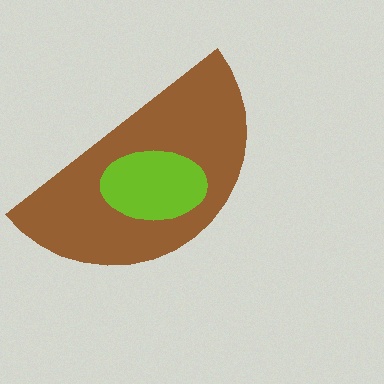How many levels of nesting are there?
2.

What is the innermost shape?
The lime ellipse.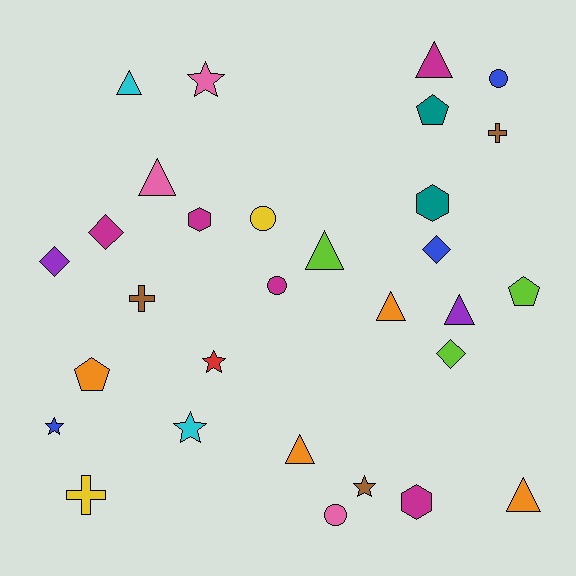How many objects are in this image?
There are 30 objects.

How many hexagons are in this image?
There are 3 hexagons.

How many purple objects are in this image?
There are 2 purple objects.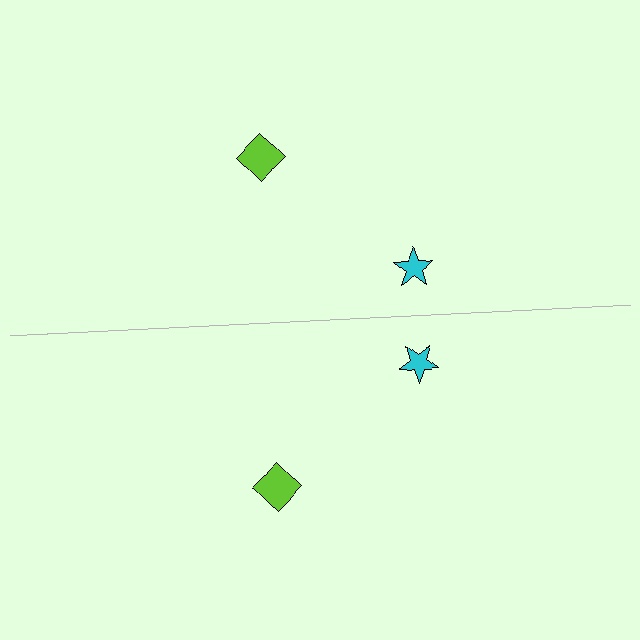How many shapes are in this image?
There are 4 shapes in this image.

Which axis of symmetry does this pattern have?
The pattern has a horizontal axis of symmetry running through the center of the image.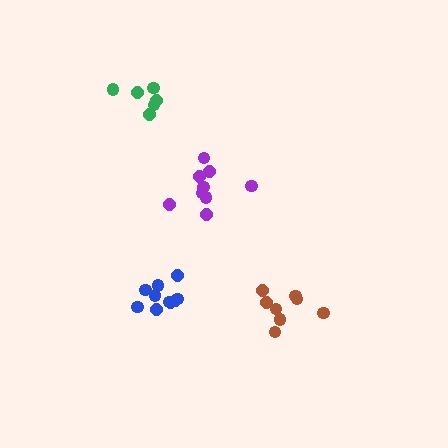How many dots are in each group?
Group 1: 8 dots, Group 2: 9 dots, Group 3: 10 dots, Group 4: 6 dots (33 total).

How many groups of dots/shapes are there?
There are 4 groups.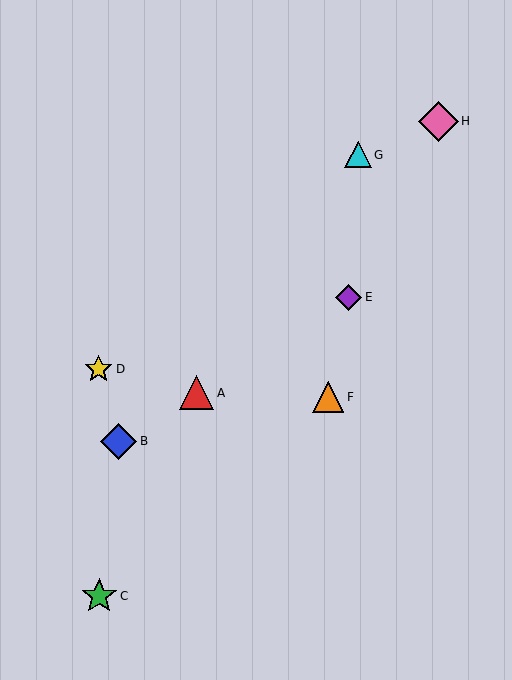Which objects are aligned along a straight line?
Objects A, B, E are aligned along a straight line.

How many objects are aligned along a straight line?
3 objects (A, B, E) are aligned along a straight line.